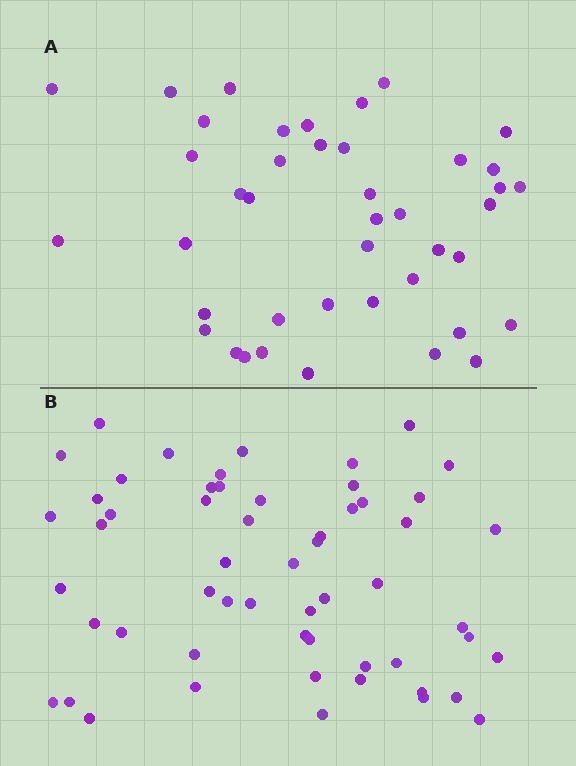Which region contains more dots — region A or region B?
Region B (the bottom region) has more dots.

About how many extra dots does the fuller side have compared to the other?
Region B has approximately 15 more dots than region A.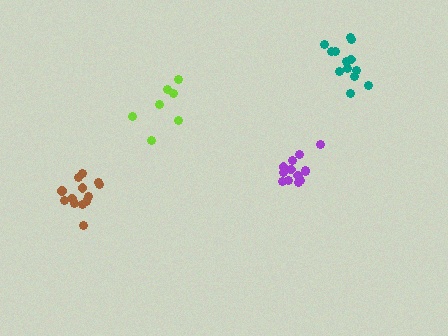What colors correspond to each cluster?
The clusters are colored: brown, lime, purple, teal.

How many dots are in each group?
Group 1: 13 dots, Group 2: 7 dots, Group 3: 13 dots, Group 4: 13 dots (46 total).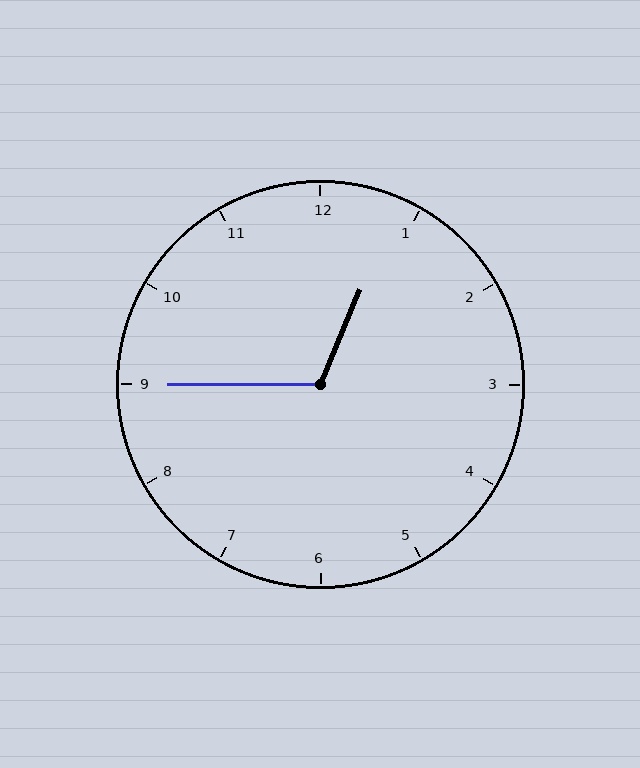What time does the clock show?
12:45.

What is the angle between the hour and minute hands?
Approximately 112 degrees.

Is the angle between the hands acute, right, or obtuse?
It is obtuse.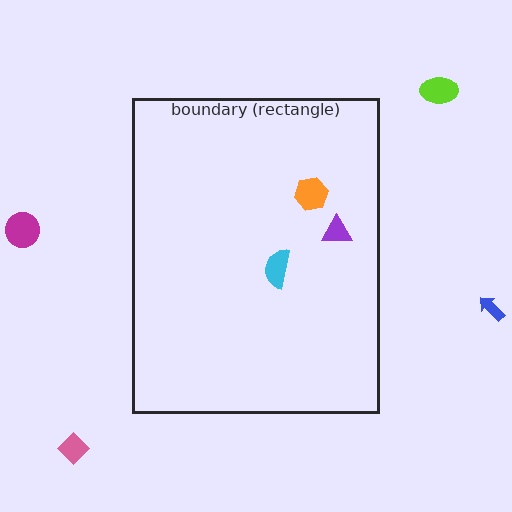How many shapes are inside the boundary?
3 inside, 4 outside.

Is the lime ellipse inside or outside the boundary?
Outside.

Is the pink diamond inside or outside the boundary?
Outside.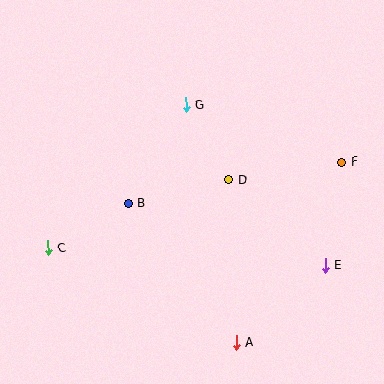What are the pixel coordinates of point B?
Point B is at (129, 204).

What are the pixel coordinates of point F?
Point F is at (342, 162).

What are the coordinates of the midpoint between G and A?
The midpoint between G and A is at (211, 224).